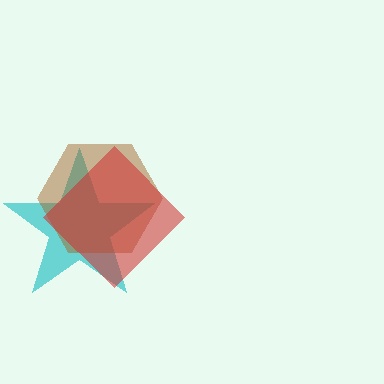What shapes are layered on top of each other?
The layered shapes are: a cyan star, a brown hexagon, a red diamond.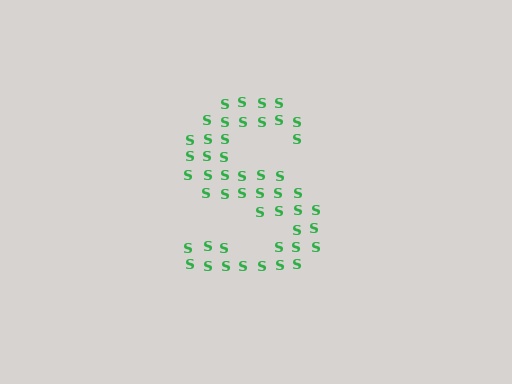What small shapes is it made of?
It is made of small letter S's.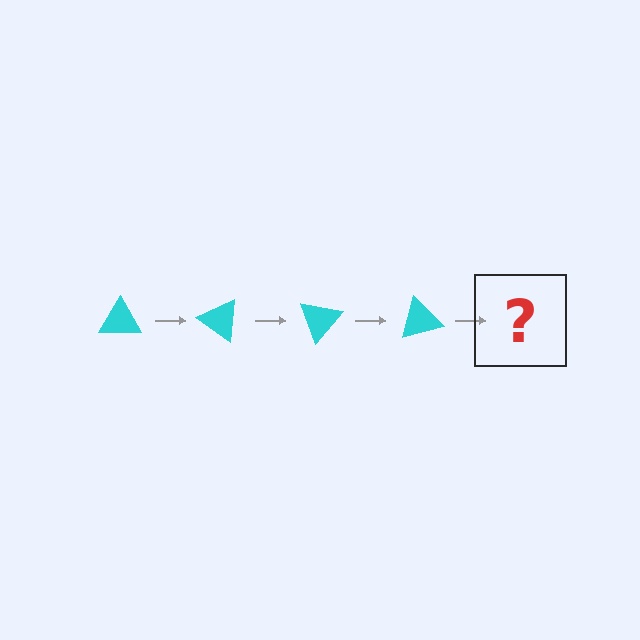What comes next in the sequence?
The next element should be a cyan triangle rotated 140 degrees.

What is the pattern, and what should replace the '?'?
The pattern is that the triangle rotates 35 degrees each step. The '?' should be a cyan triangle rotated 140 degrees.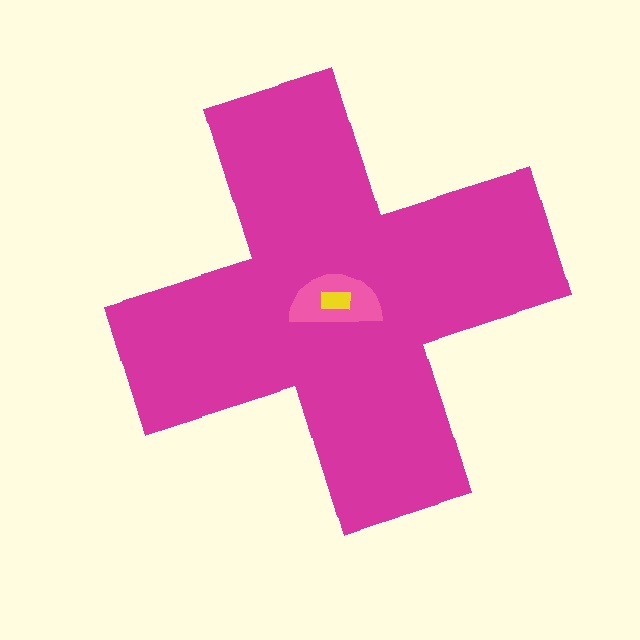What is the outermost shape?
The magenta cross.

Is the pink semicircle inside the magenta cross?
Yes.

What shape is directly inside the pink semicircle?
The yellow rectangle.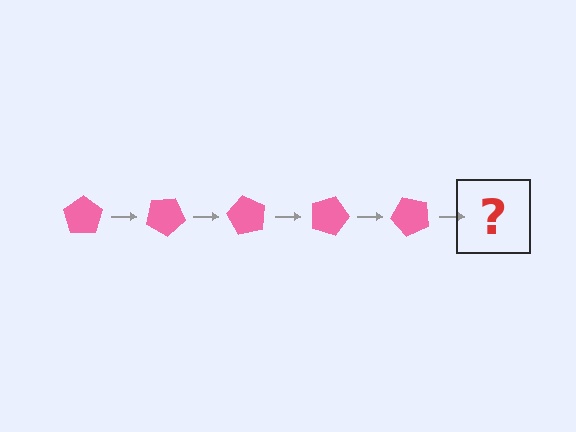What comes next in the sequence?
The next element should be a pink pentagon rotated 150 degrees.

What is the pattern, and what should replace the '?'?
The pattern is that the pentagon rotates 30 degrees each step. The '?' should be a pink pentagon rotated 150 degrees.